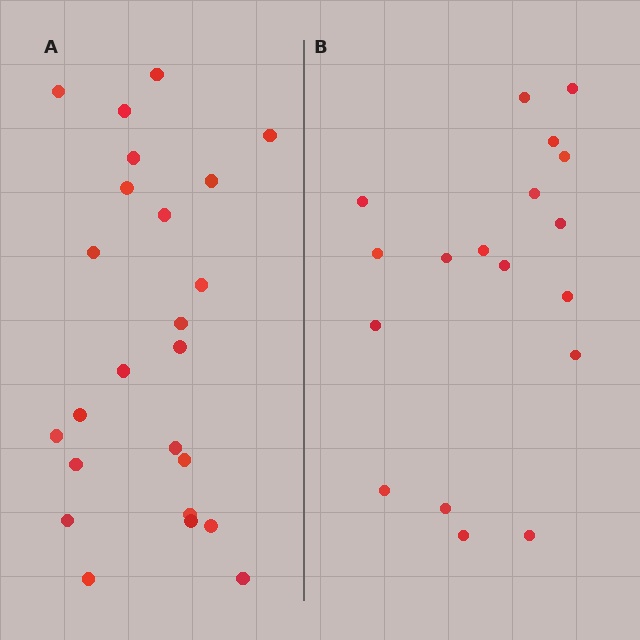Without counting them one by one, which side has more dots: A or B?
Region A (the left region) has more dots.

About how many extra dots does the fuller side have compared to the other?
Region A has about 6 more dots than region B.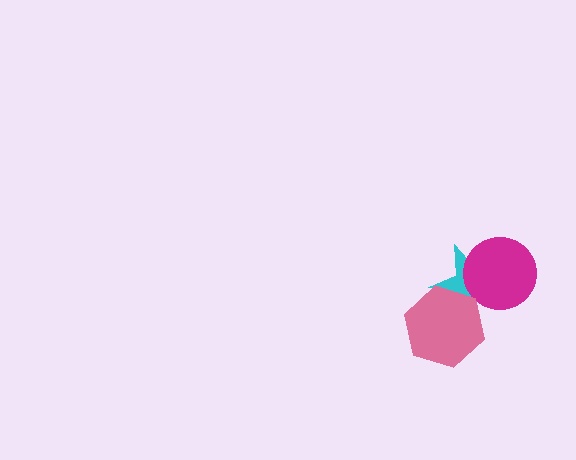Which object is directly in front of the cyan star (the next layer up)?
The magenta circle is directly in front of the cyan star.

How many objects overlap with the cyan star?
2 objects overlap with the cyan star.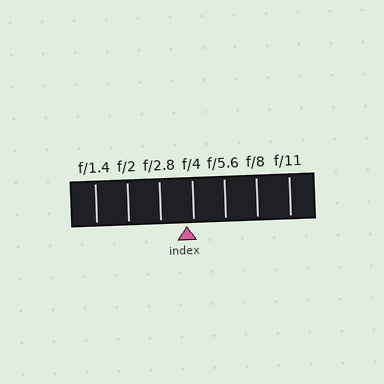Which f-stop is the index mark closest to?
The index mark is closest to f/4.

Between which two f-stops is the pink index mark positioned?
The index mark is between f/2.8 and f/4.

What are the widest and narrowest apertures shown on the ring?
The widest aperture shown is f/1.4 and the narrowest is f/11.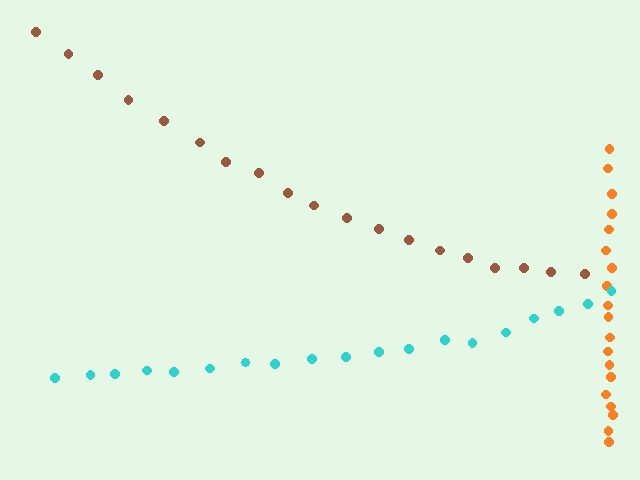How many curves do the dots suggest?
There are 3 distinct paths.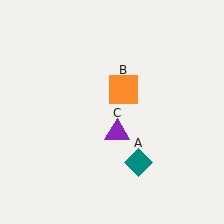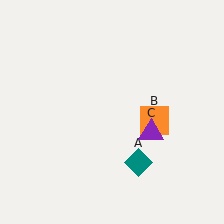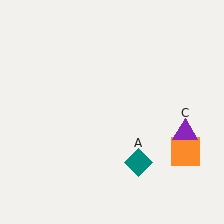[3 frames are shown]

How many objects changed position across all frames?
2 objects changed position: orange square (object B), purple triangle (object C).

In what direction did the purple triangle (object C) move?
The purple triangle (object C) moved right.